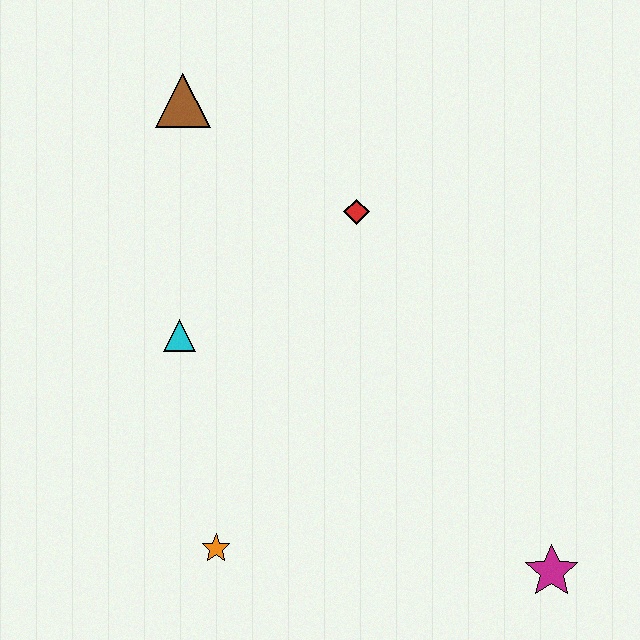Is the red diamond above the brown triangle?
No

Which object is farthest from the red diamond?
The magenta star is farthest from the red diamond.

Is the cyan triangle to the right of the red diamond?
No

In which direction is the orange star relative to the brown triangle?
The orange star is below the brown triangle.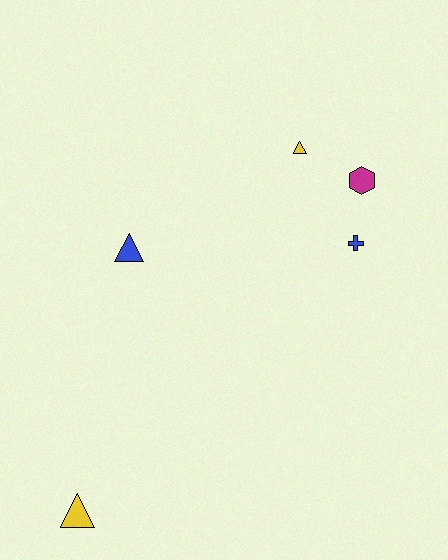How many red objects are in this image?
There are no red objects.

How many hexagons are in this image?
There is 1 hexagon.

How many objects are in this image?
There are 5 objects.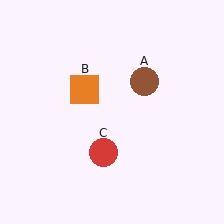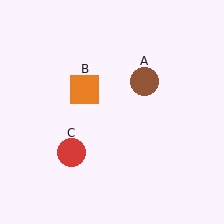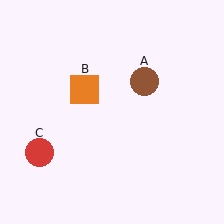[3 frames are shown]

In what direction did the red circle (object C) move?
The red circle (object C) moved left.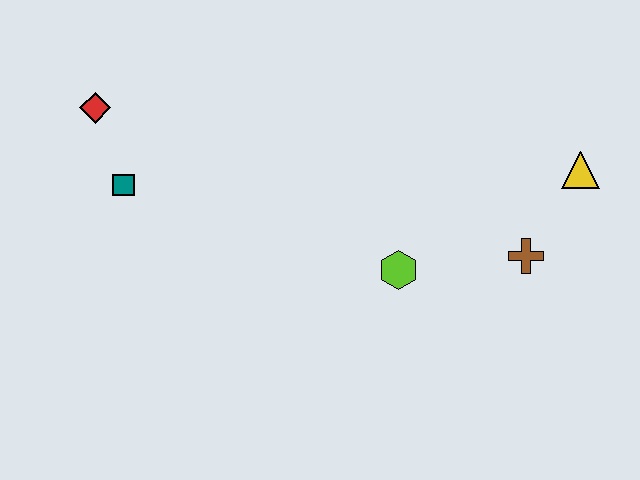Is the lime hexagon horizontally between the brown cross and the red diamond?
Yes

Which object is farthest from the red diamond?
The yellow triangle is farthest from the red diamond.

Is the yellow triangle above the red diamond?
No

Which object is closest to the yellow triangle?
The brown cross is closest to the yellow triangle.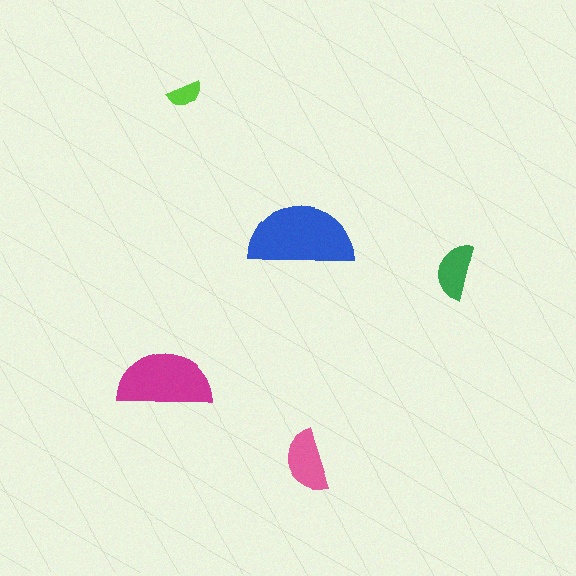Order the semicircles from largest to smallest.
the blue one, the magenta one, the pink one, the green one, the lime one.